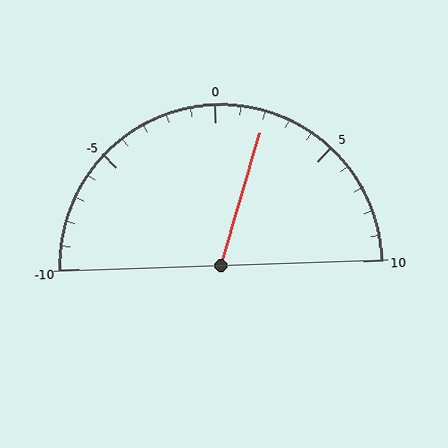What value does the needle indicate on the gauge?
The needle indicates approximately 2.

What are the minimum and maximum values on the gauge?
The gauge ranges from -10 to 10.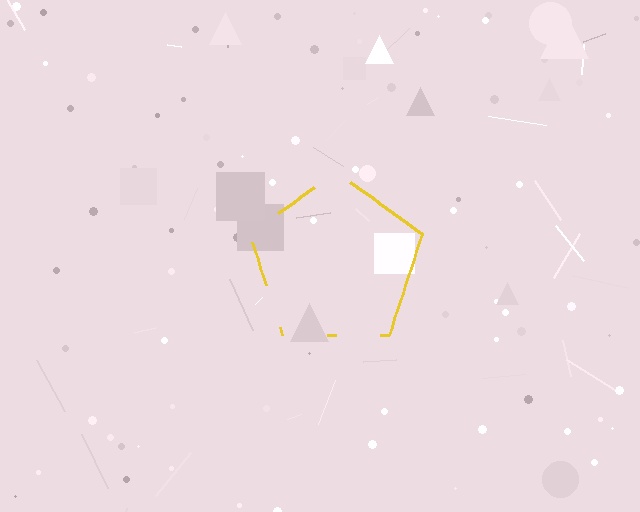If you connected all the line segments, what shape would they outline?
They would outline a pentagon.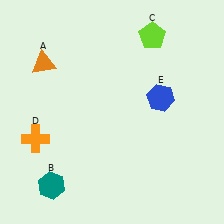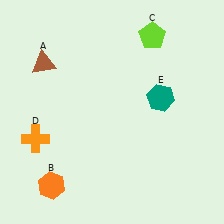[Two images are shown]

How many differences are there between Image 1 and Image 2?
There are 3 differences between the two images.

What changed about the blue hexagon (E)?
In Image 1, E is blue. In Image 2, it changed to teal.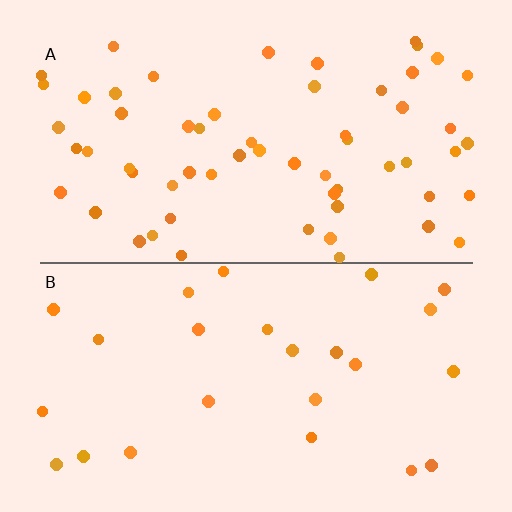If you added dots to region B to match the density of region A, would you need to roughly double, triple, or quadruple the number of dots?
Approximately double.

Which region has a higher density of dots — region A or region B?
A (the top).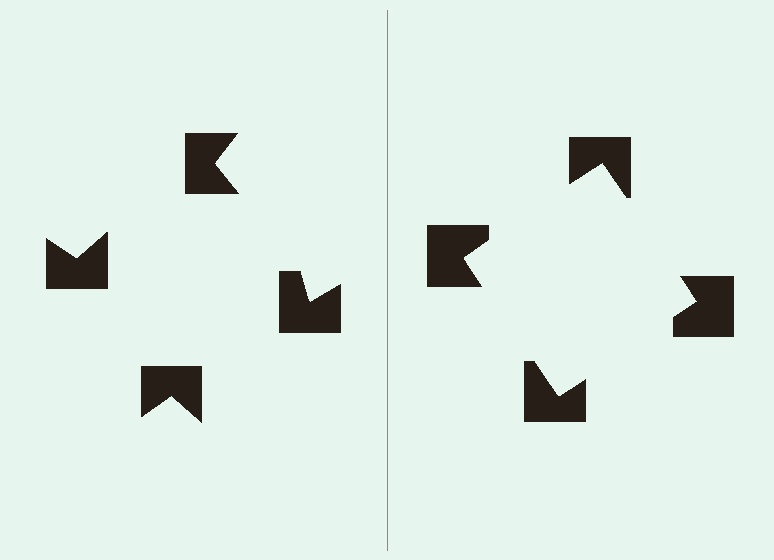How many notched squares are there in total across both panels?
8 — 4 on each side.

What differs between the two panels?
The notched squares are positioned identically on both sides; only the wedge orientations differ. On the right they align to a square; on the left they are misaligned.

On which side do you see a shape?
An illusory square appears on the right side. On the left side the wedge cuts are rotated, so no coherent shape forms.